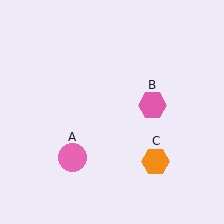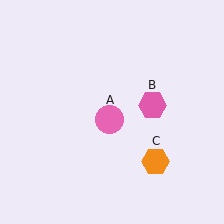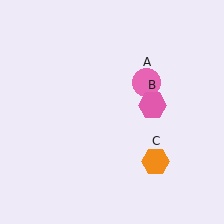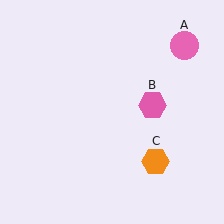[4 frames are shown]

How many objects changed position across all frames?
1 object changed position: pink circle (object A).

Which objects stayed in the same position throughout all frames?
Pink hexagon (object B) and orange hexagon (object C) remained stationary.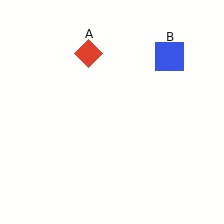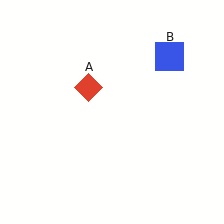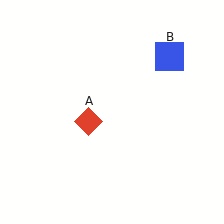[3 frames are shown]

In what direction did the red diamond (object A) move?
The red diamond (object A) moved down.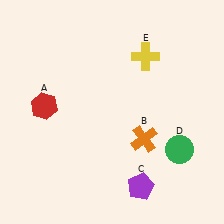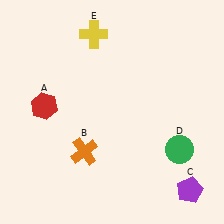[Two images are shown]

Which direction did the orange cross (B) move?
The orange cross (B) moved left.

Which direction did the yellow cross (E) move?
The yellow cross (E) moved left.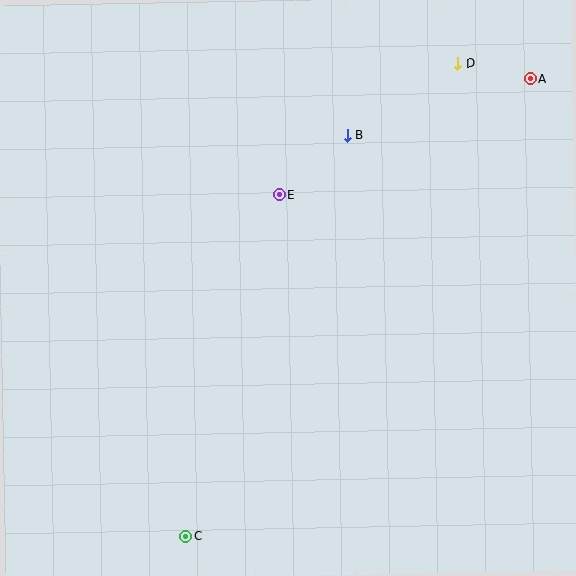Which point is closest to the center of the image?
Point E at (279, 195) is closest to the center.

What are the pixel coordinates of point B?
Point B is at (347, 135).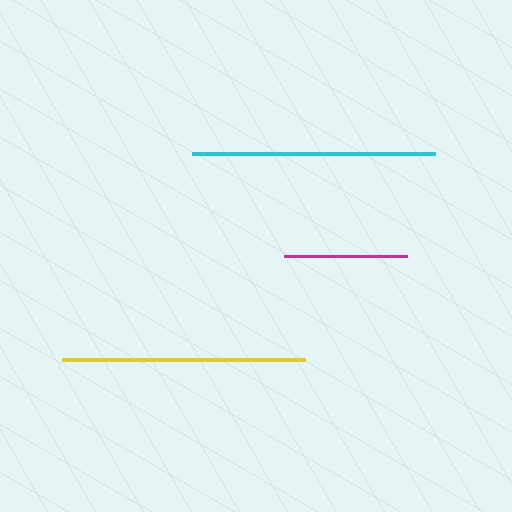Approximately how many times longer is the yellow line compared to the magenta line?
The yellow line is approximately 2.0 times the length of the magenta line.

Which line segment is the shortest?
The magenta line is the shortest at approximately 123 pixels.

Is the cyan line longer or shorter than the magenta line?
The cyan line is longer than the magenta line.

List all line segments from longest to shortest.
From longest to shortest: yellow, cyan, magenta.